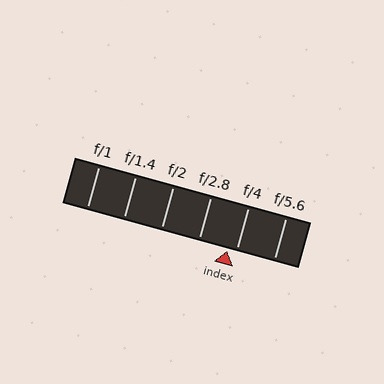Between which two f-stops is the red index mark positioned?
The index mark is between f/2.8 and f/4.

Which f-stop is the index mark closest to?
The index mark is closest to f/4.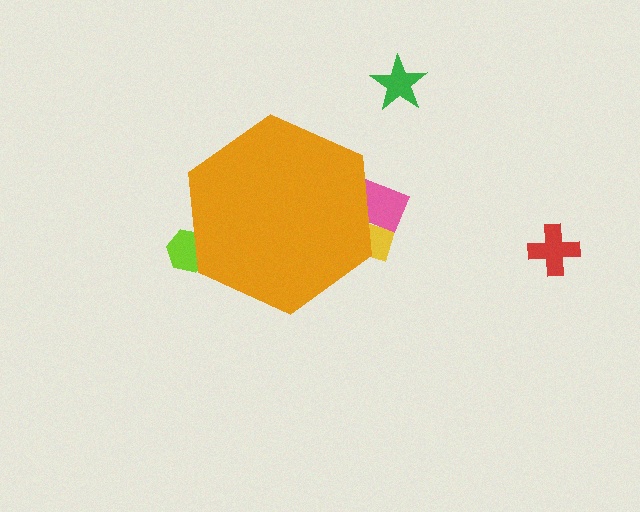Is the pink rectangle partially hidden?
Yes, the pink rectangle is partially hidden behind the orange hexagon.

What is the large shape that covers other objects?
An orange hexagon.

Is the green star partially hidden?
No, the green star is fully visible.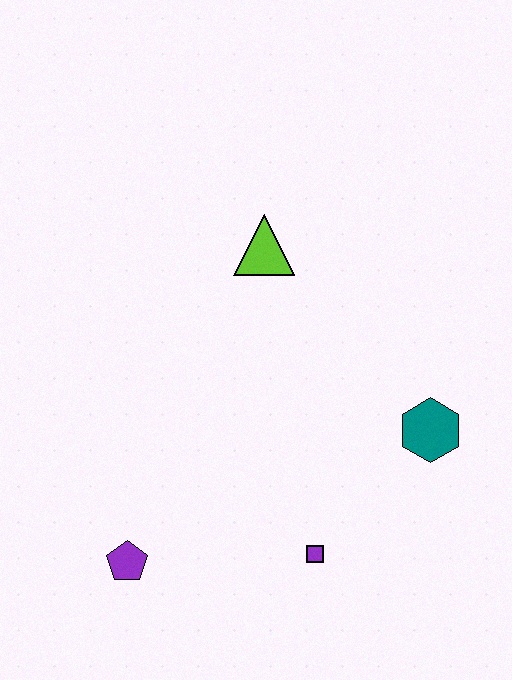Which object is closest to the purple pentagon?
The purple square is closest to the purple pentagon.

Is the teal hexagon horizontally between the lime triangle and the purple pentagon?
No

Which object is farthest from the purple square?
The lime triangle is farthest from the purple square.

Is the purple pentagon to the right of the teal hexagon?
No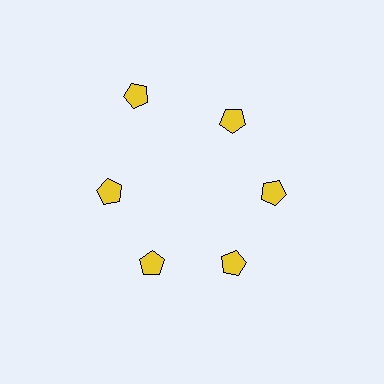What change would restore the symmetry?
The symmetry would be restored by moving it inward, back onto the ring so that all 6 pentagons sit at equal angles and equal distance from the center.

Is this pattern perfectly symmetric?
No. The 6 yellow pentagons are arranged in a ring, but one element near the 11 o'clock position is pushed outward from the center, breaking the 6-fold rotational symmetry.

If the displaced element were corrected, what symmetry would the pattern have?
It would have 6-fold rotational symmetry — the pattern would map onto itself every 60 degrees.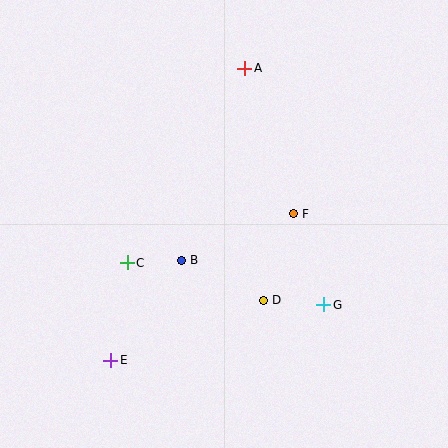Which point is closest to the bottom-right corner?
Point G is closest to the bottom-right corner.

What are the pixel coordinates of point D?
Point D is at (263, 300).